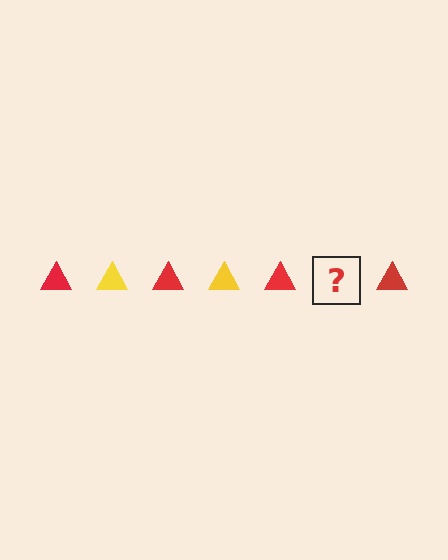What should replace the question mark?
The question mark should be replaced with a yellow triangle.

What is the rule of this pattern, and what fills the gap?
The rule is that the pattern cycles through red, yellow triangles. The gap should be filled with a yellow triangle.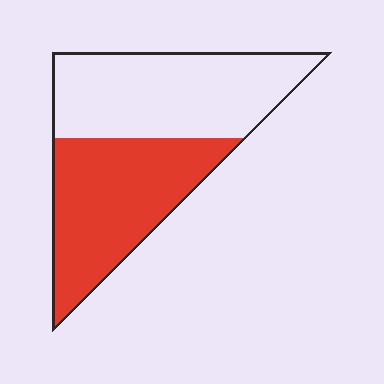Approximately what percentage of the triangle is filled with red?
Approximately 50%.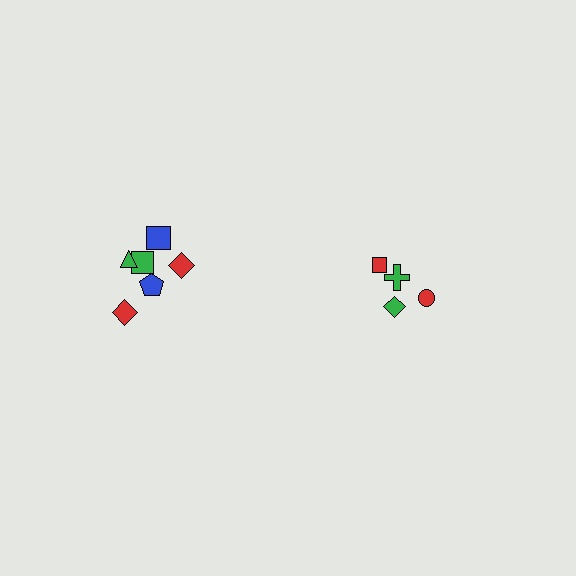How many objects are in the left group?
There are 6 objects.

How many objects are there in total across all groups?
There are 10 objects.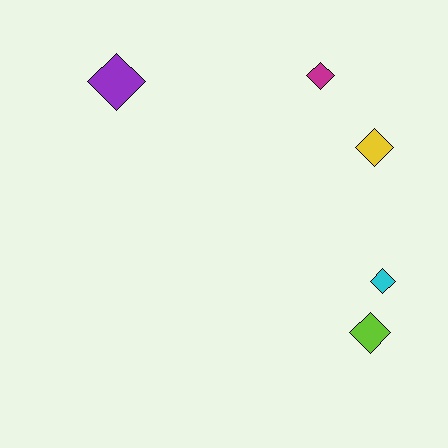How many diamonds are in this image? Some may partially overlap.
There are 5 diamonds.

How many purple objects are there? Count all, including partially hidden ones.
There is 1 purple object.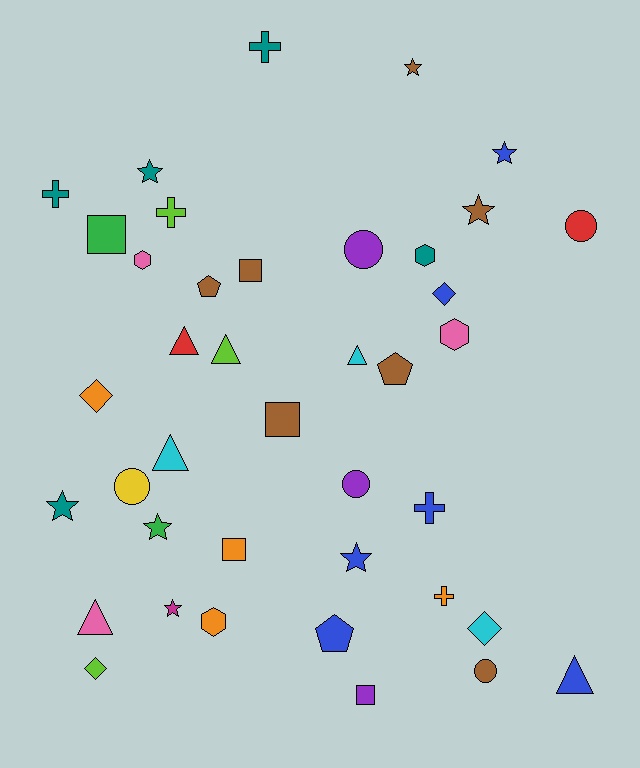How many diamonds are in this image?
There are 4 diamonds.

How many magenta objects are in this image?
There is 1 magenta object.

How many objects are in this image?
There are 40 objects.